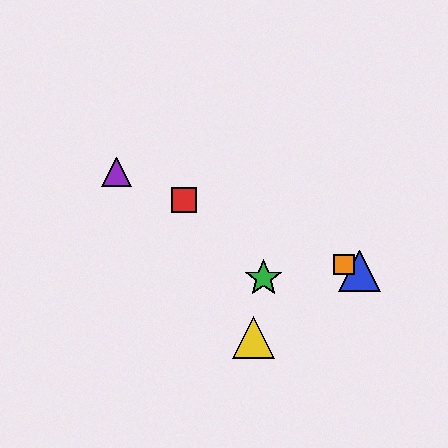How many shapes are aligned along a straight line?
4 shapes (the red square, the blue triangle, the purple triangle, the orange square) are aligned along a straight line.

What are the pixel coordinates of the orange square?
The orange square is at (344, 265).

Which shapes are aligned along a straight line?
The red square, the blue triangle, the purple triangle, the orange square are aligned along a straight line.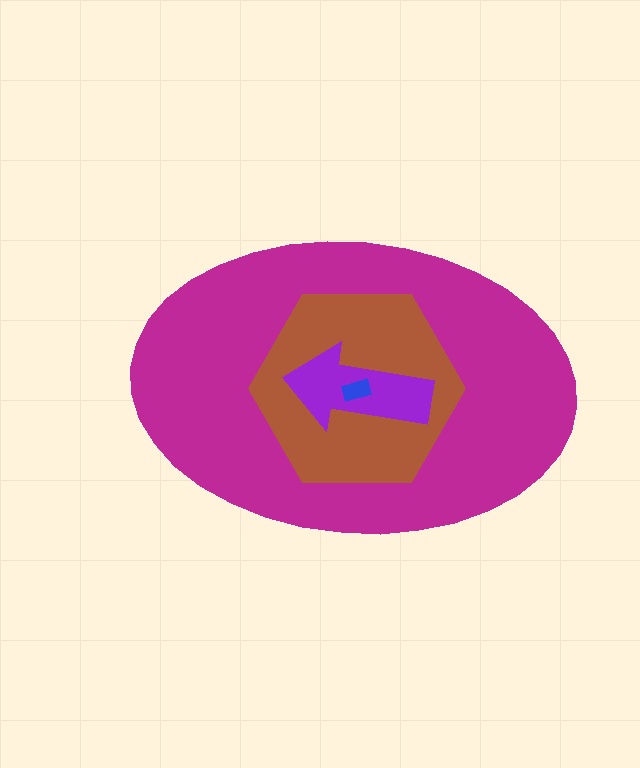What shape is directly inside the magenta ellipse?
The brown hexagon.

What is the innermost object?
The blue rectangle.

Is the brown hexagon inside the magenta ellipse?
Yes.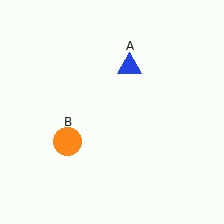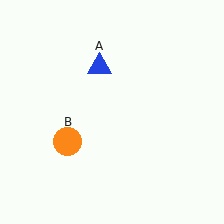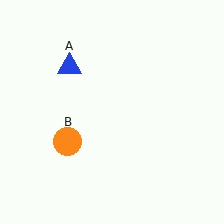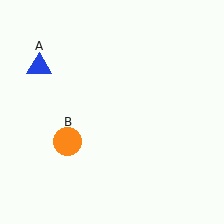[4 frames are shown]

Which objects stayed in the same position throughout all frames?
Orange circle (object B) remained stationary.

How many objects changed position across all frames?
1 object changed position: blue triangle (object A).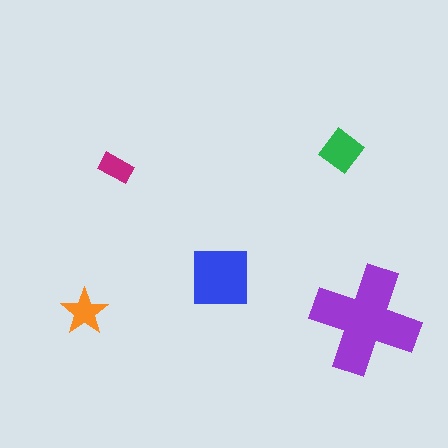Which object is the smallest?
The magenta rectangle.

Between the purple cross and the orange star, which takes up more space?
The purple cross.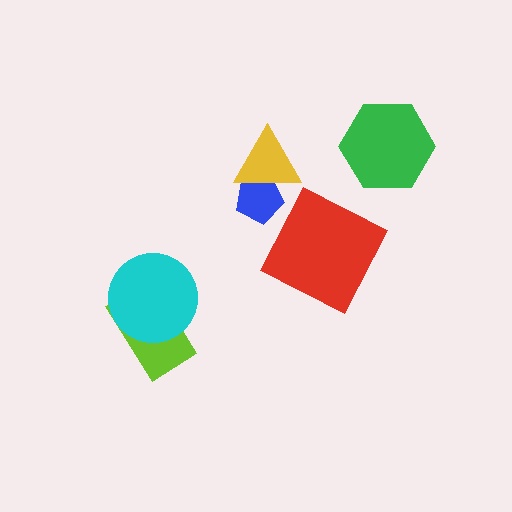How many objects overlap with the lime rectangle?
1 object overlaps with the lime rectangle.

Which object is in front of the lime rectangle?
The cyan circle is in front of the lime rectangle.